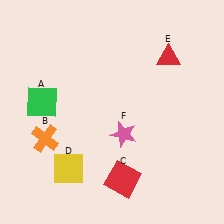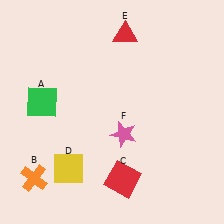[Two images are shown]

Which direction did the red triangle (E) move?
The red triangle (E) moved left.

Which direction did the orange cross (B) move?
The orange cross (B) moved down.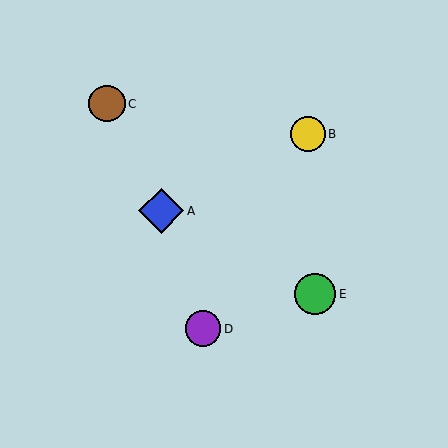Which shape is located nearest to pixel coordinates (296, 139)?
The yellow circle (labeled B) at (308, 134) is nearest to that location.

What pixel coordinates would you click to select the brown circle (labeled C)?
Click at (107, 104) to select the brown circle C.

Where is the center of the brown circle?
The center of the brown circle is at (107, 104).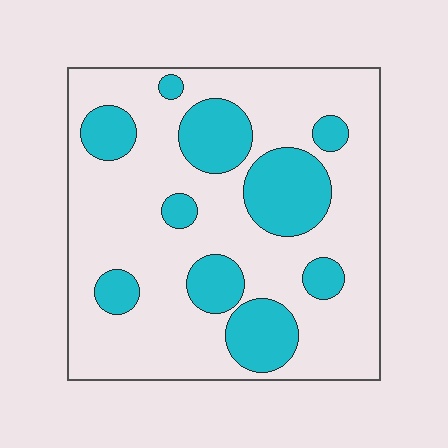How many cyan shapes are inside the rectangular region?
10.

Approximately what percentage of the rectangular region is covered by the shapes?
Approximately 25%.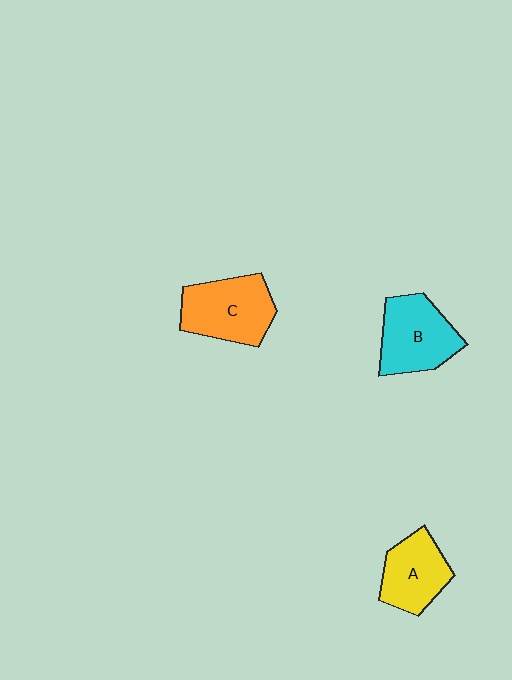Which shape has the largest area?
Shape C (orange).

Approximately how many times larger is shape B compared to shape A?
Approximately 1.2 times.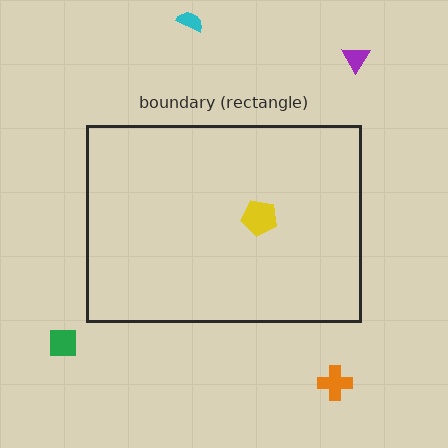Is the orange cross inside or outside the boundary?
Outside.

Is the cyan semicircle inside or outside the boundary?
Outside.